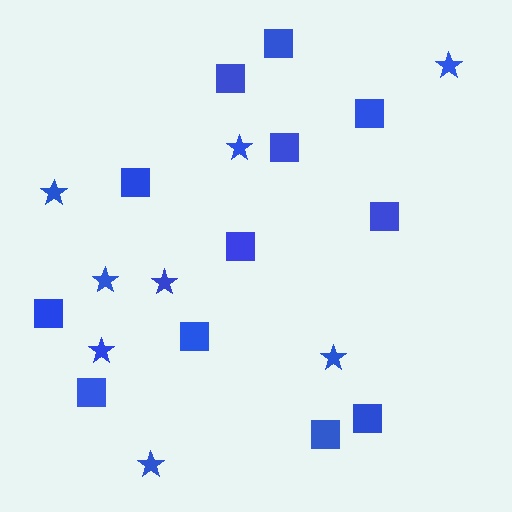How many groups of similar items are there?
There are 2 groups: one group of squares (12) and one group of stars (8).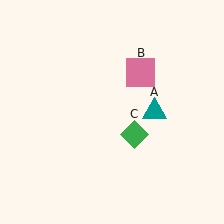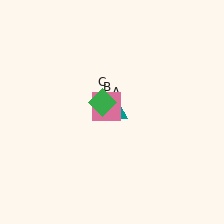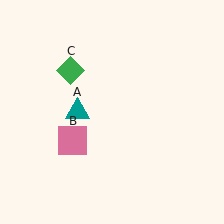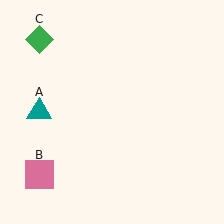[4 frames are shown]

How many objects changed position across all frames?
3 objects changed position: teal triangle (object A), pink square (object B), green diamond (object C).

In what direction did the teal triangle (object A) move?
The teal triangle (object A) moved left.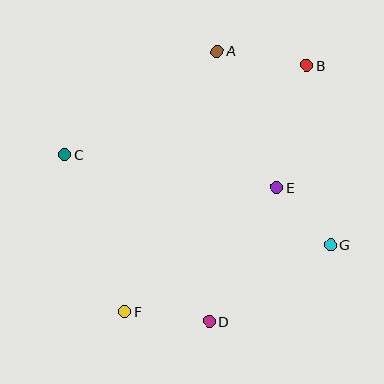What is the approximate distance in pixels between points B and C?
The distance between B and C is approximately 258 pixels.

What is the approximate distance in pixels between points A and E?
The distance between A and E is approximately 149 pixels.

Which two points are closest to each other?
Points E and G are closest to each other.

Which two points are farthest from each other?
Points B and F are farthest from each other.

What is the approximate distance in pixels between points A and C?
The distance between A and C is approximately 184 pixels.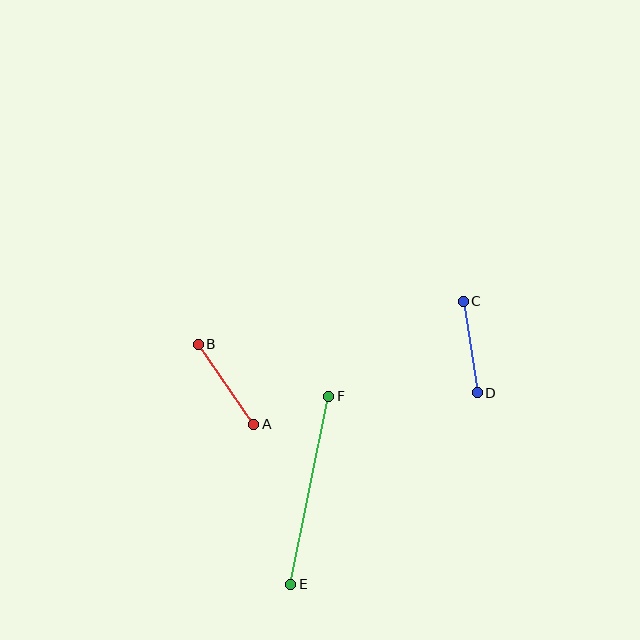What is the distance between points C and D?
The distance is approximately 93 pixels.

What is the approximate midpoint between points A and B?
The midpoint is at approximately (226, 384) pixels.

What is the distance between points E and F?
The distance is approximately 192 pixels.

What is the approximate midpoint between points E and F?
The midpoint is at approximately (310, 490) pixels.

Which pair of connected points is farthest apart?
Points E and F are farthest apart.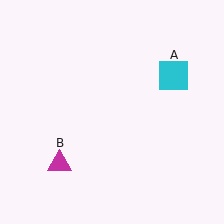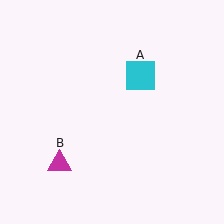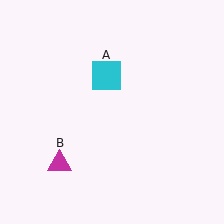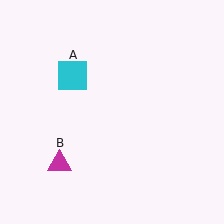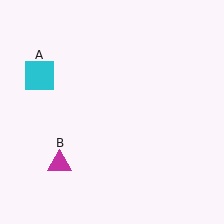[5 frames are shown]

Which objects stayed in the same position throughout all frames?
Magenta triangle (object B) remained stationary.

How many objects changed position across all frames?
1 object changed position: cyan square (object A).